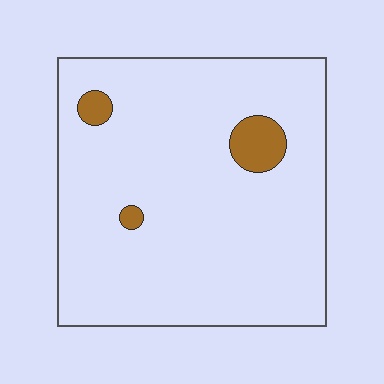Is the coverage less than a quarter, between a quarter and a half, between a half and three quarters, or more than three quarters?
Less than a quarter.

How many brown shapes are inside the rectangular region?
3.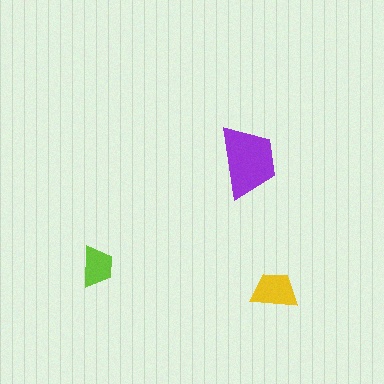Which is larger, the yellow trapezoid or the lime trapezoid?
The yellow one.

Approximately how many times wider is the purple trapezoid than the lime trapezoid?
About 1.5 times wider.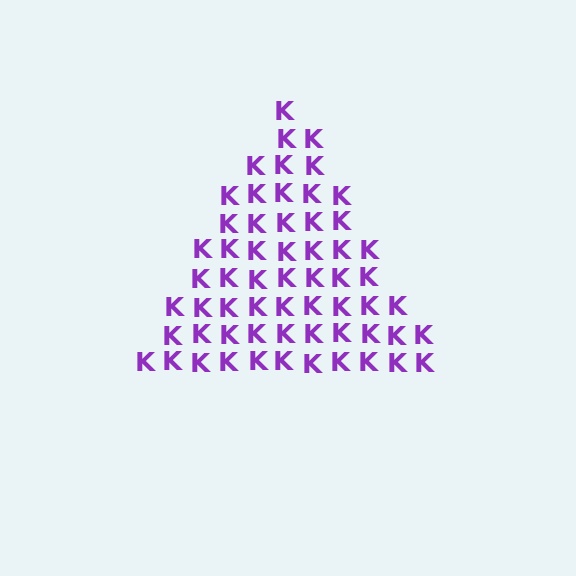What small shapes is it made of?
It is made of small letter K's.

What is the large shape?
The large shape is a triangle.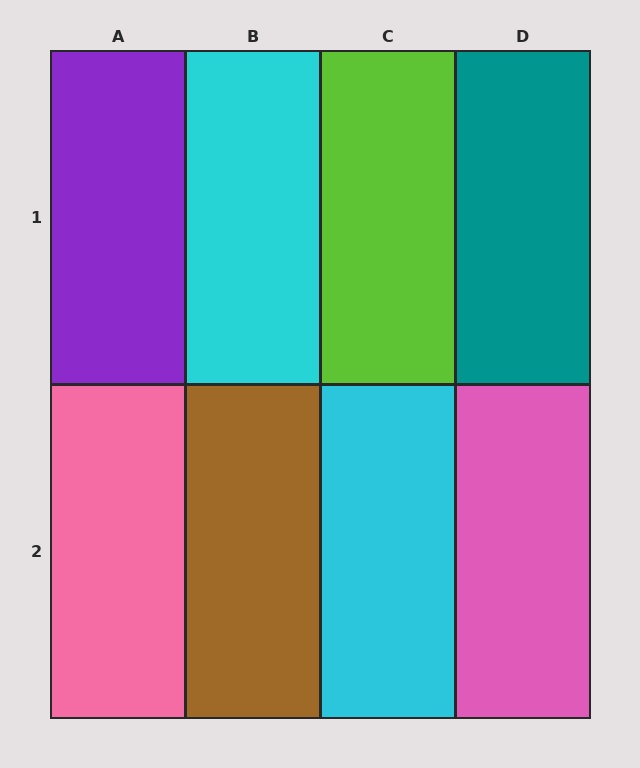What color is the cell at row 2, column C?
Cyan.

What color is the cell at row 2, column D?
Pink.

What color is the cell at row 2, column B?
Brown.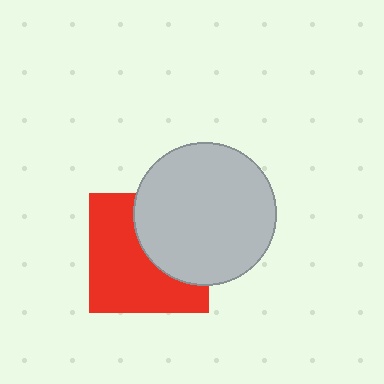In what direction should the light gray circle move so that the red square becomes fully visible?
The light gray circle should move right. That is the shortest direction to clear the overlap and leave the red square fully visible.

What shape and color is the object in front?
The object in front is a light gray circle.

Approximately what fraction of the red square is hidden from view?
Roughly 41% of the red square is hidden behind the light gray circle.